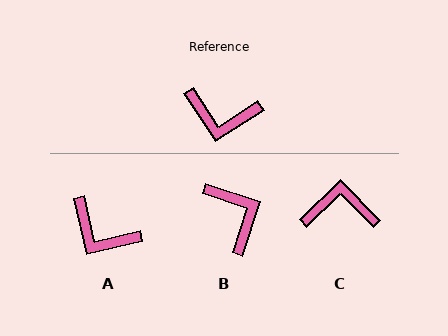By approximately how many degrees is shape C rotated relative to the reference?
Approximately 169 degrees clockwise.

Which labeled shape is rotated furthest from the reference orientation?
C, about 169 degrees away.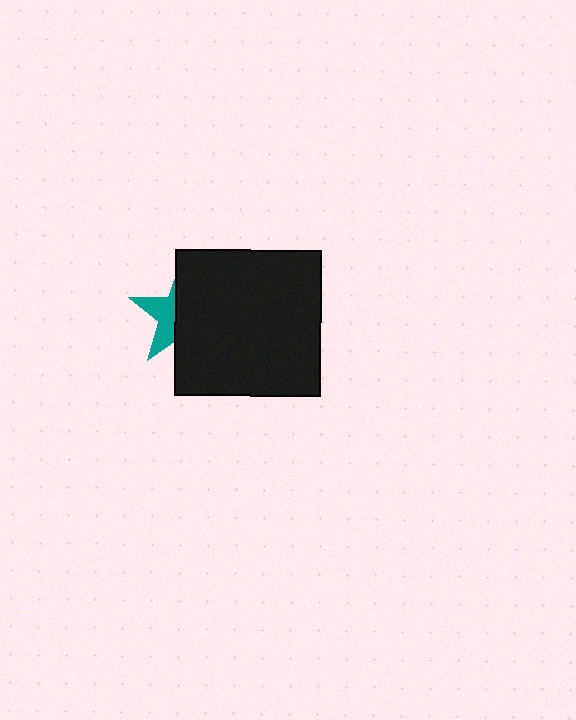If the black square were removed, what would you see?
You would see the complete teal star.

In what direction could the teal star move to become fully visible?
The teal star could move left. That would shift it out from behind the black square entirely.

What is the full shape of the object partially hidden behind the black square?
The partially hidden object is a teal star.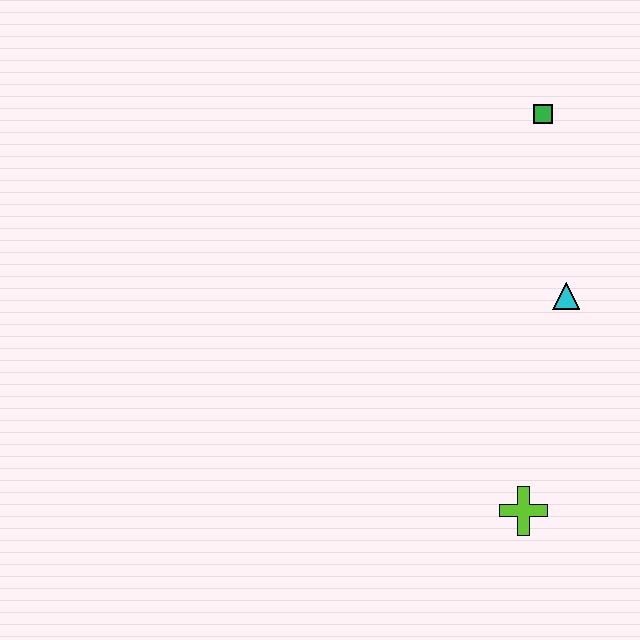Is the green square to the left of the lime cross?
No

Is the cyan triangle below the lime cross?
No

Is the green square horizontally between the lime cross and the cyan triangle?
Yes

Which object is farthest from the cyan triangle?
The lime cross is farthest from the cyan triangle.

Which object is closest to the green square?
The cyan triangle is closest to the green square.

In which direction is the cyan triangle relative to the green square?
The cyan triangle is below the green square.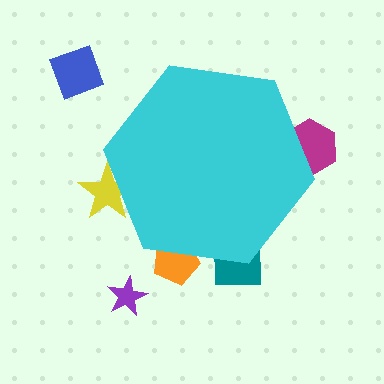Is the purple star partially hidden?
No, the purple star is fully visible.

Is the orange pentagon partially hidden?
Yes, the orange pentagon is partially hidden behind the cyan hexagon.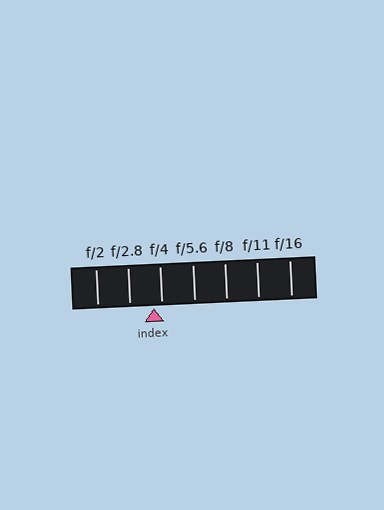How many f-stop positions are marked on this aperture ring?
There are 7 f-stop positions marked.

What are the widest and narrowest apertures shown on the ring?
The widest aperture shown is f/2 and the narrowest is f/16.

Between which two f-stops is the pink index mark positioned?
The index mark is between f/2.8 and f/4.